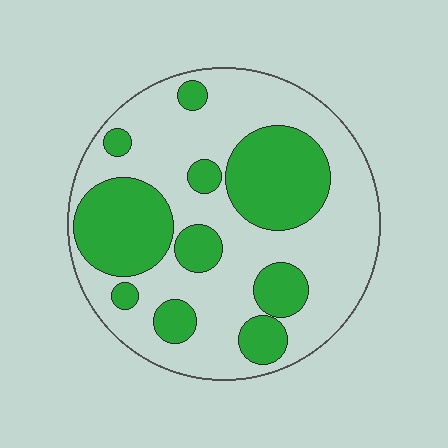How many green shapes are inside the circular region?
10.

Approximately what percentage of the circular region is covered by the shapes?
Approximately 35%.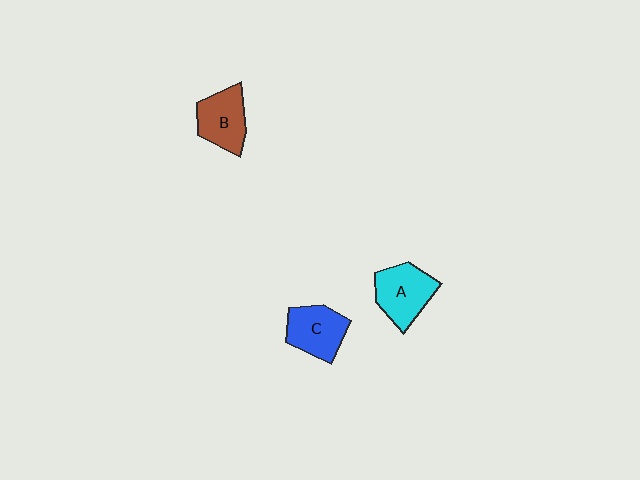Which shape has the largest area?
Shape A (cyan).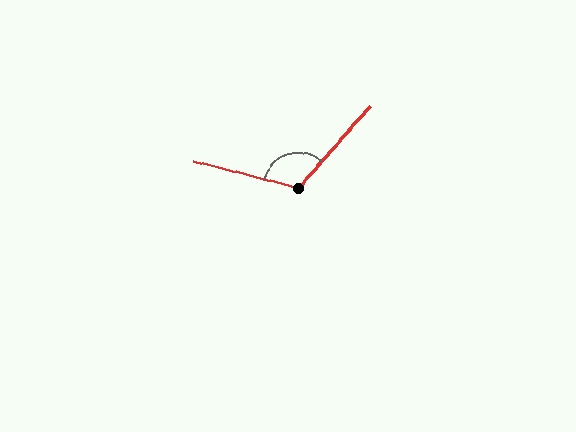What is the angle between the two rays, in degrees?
Approximately 116 degrees.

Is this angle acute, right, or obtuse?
It is obtuse.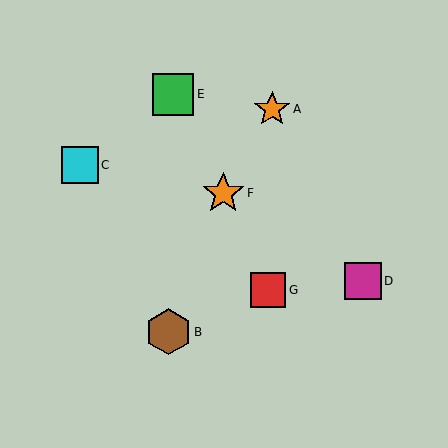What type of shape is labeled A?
Shape A is an orange star.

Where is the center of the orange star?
The center of the orange star is at (272, 109).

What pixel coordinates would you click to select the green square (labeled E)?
Click at (173, 94) to select the green square E.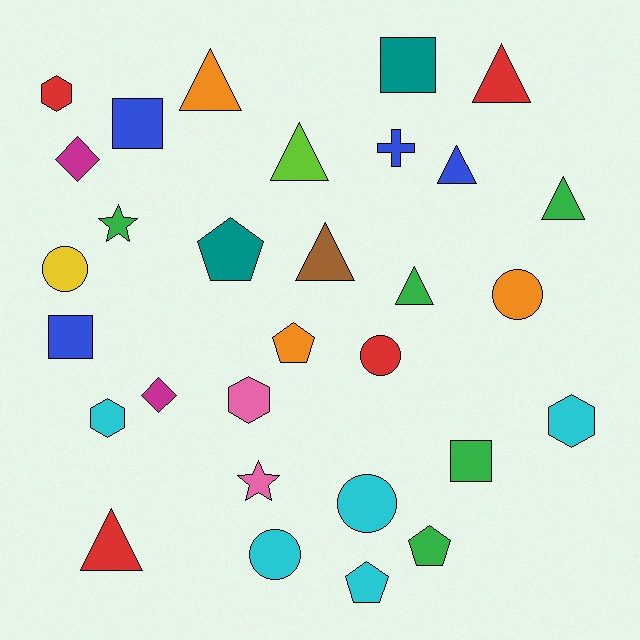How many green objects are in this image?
There are 5 green objects.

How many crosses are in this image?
There is 1 cross.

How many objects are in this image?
There are 30 objects.